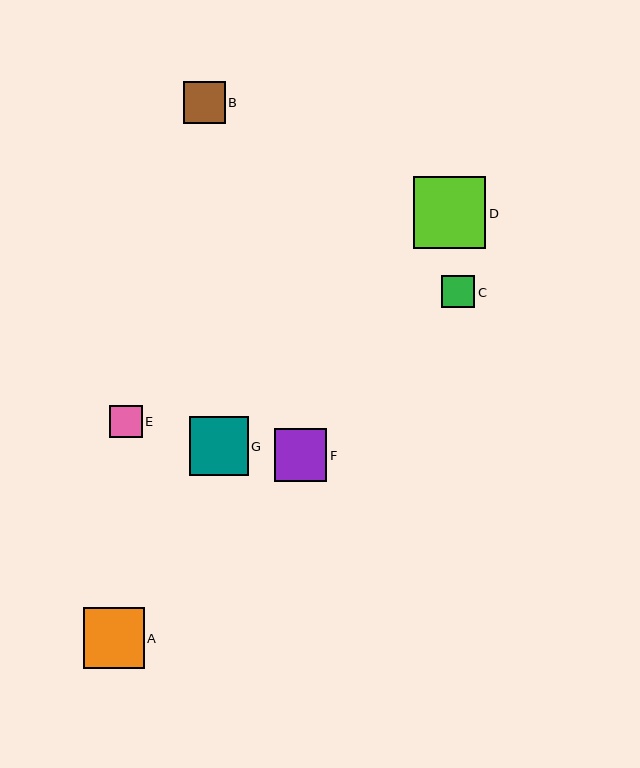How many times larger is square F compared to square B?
Square F is approximately 1.3 times the size of square B.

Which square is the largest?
Square D is the largest with a size of approximately 72 pixels.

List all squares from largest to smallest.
From largest to smallest: D, A, G, F, B, C, E.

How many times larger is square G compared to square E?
Square G is approximately 1.8 times the size of square E.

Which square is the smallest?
Square E is the smallest with a size of approximately 32 pixels.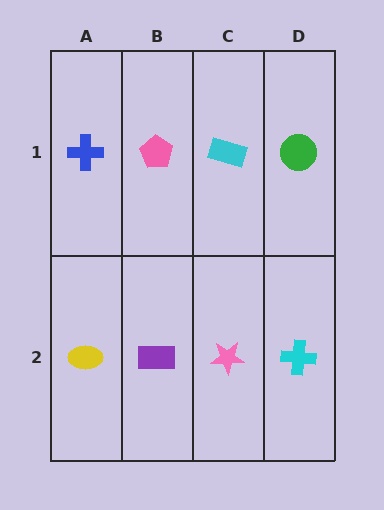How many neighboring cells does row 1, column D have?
2.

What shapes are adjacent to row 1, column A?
A yellow ellipse (row 2, column A), a pink pentagon (row 1, column B).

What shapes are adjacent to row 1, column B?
A purple rectangle (row 2, column B), a blue cross (row 1, column A), a cyan rectangle (row 1, column C).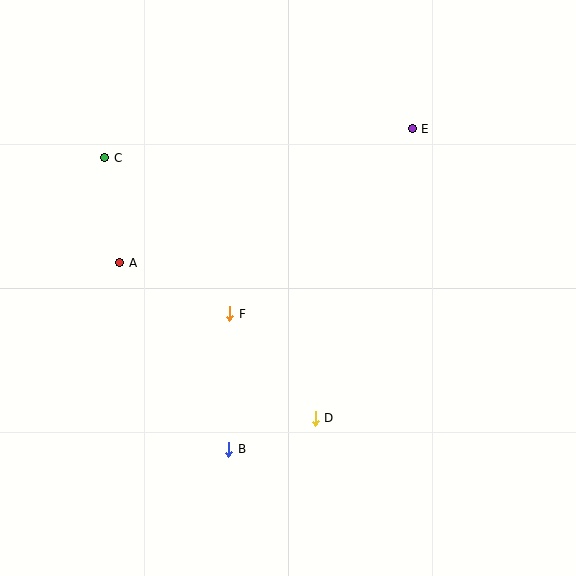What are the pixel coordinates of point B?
Point B is at (229, 449).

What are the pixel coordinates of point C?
Point C is at (105, 158).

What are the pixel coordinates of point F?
Point F is at (230, 314).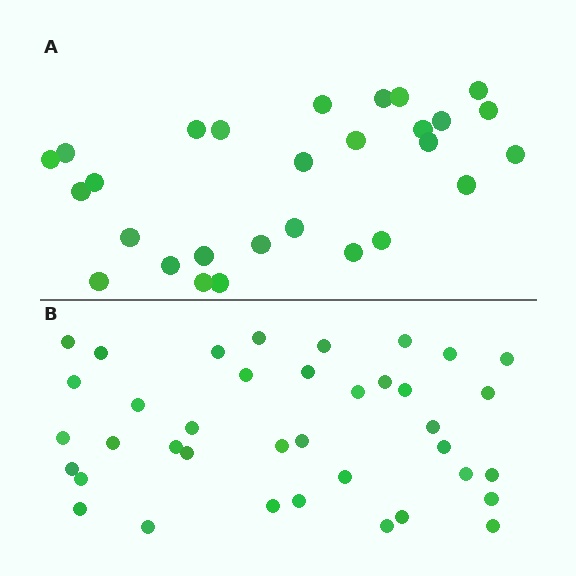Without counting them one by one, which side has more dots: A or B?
Region B (the bottom region) has more dots.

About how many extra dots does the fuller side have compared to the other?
Region B has roughly 10 or so more dots than region A.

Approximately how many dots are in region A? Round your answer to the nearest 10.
About 30 dots. (The exact count is 28, which rounds to 30.)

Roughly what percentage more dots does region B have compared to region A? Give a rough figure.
About 35% more.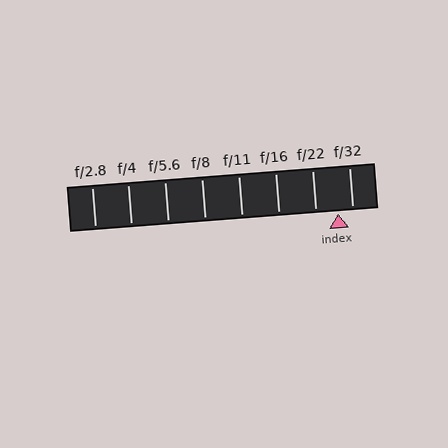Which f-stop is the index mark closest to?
The index mark is closest to f/32.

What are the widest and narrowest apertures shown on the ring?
The widest aperture shown is f/2.8 and the narrowest is f/32.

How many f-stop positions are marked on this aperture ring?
There are 8 f-stop positions marked.